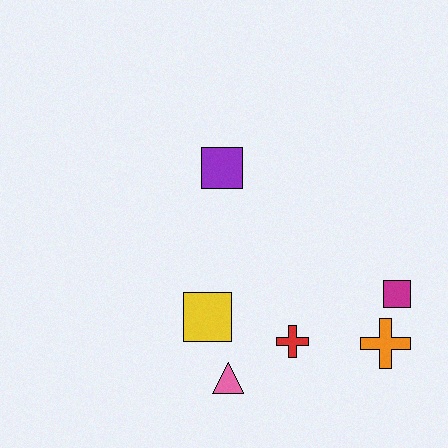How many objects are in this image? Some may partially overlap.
There are 6 objects.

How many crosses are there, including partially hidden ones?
There are 2 crosses.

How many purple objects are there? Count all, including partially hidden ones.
There is 1 purple object.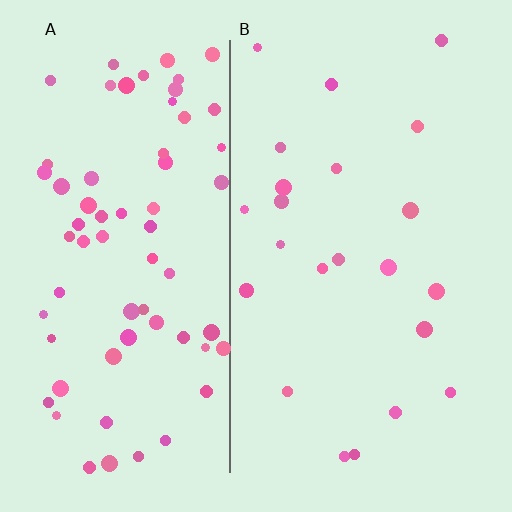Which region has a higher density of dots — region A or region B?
A (the left).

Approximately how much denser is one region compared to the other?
Approximately 3.1× — region A over region B.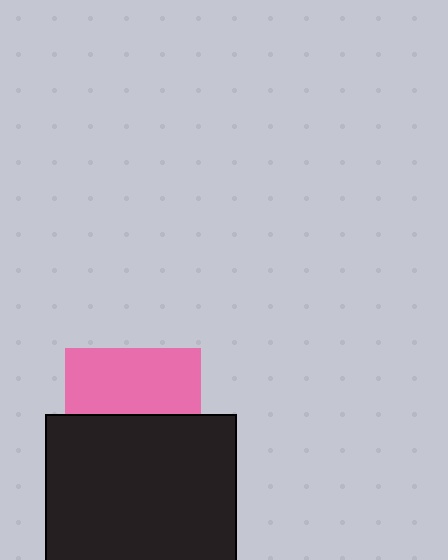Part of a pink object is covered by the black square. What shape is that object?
It is a square.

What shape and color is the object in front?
The object in front is a black square.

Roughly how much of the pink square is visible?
About half of it is visible (roughly 48%).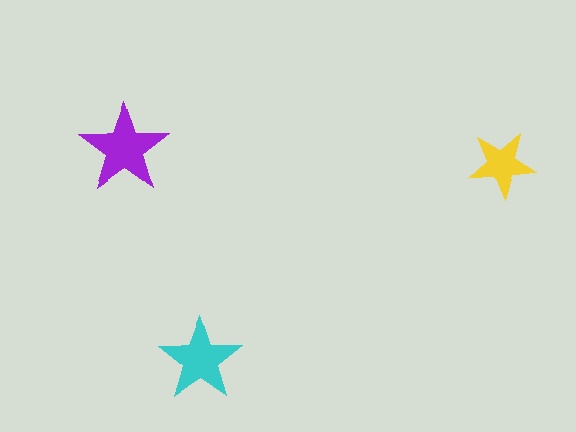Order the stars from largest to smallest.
the purple one, the cyan one, the yellow one.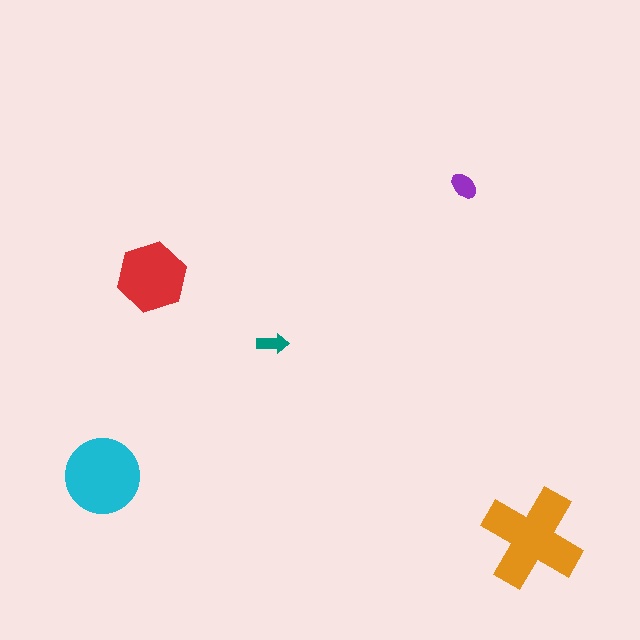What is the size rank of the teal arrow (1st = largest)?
5th.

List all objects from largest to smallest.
The orange cross, the cyan circle, the red hexagon, the purple ellipse, the teal arrow.